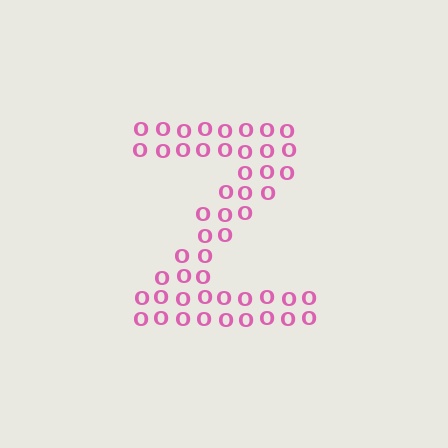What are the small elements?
The small elements are letter O's.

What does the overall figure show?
The overall figure shows the letter Z.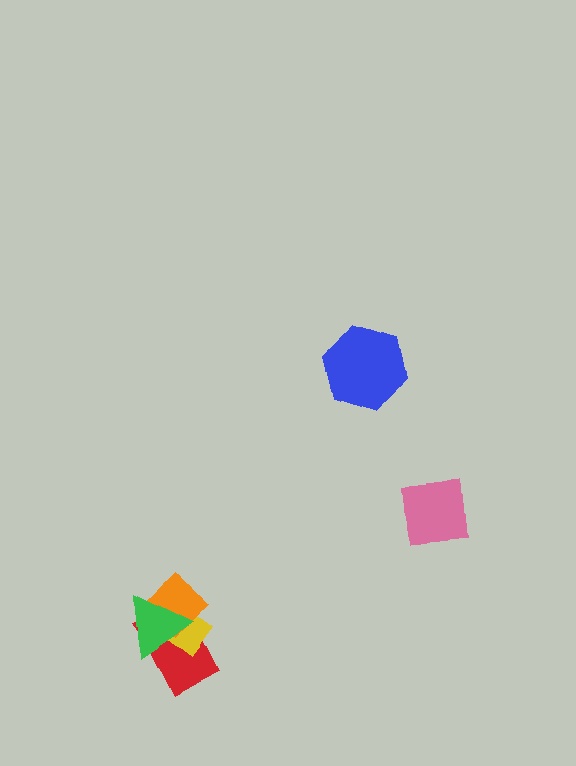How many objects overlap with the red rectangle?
3 objects overlap with the red rectangle.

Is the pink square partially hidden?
No, no other shape covers it.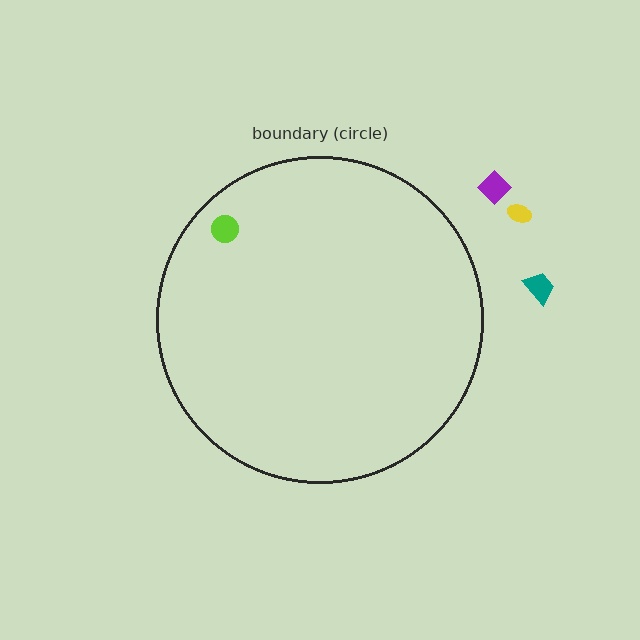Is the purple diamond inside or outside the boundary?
Outside.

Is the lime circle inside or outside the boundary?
Inside.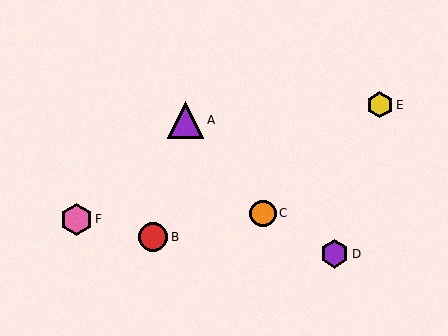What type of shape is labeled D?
Shape D is a purple hexagon.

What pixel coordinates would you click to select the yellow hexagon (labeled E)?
Click at (380, 105) to select the yellow hexagon E.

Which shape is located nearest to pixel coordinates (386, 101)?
The yellow hexagon (labeled E) at (380, 105) is nearest to that location.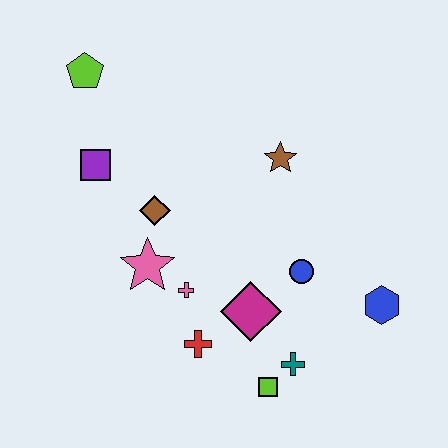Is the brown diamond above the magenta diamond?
Yes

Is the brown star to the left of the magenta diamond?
No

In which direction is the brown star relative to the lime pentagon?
The brown star is to the right of the lime pentagon.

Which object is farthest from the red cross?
The lime pentagon is farthest from the red cross.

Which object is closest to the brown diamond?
The pink star is closest to the brown diamond.